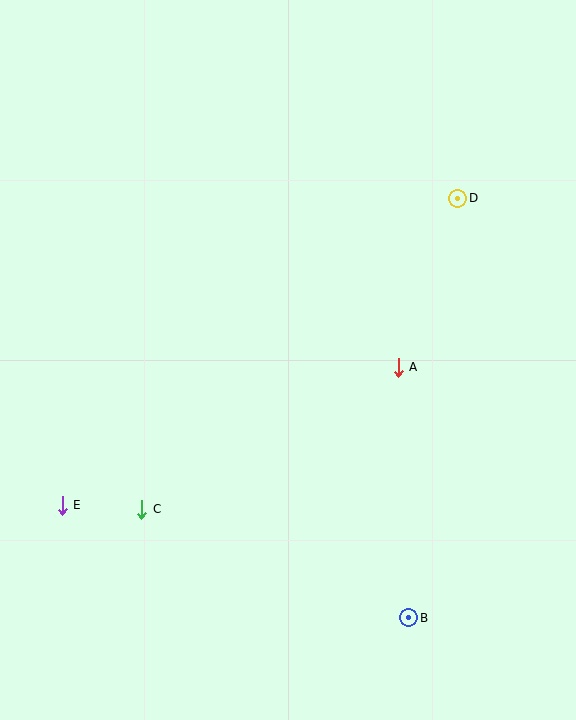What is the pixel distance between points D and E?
The distance between D and E is 501 pixels.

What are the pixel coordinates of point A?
Point A is at (398, 367).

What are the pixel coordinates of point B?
Point B is at (409, 618).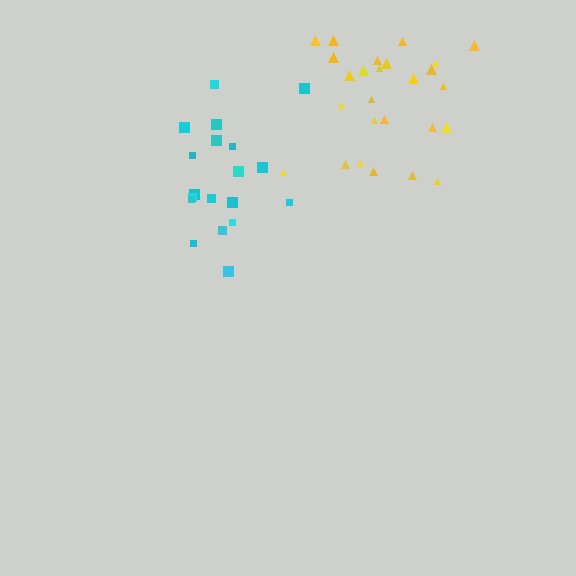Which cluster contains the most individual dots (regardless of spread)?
Yellow (26).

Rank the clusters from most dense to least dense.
yellow, cyan.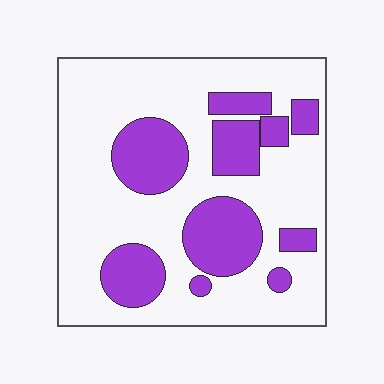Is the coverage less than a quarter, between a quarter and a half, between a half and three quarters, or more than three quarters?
Between a quarter and a half.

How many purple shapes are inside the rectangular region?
10.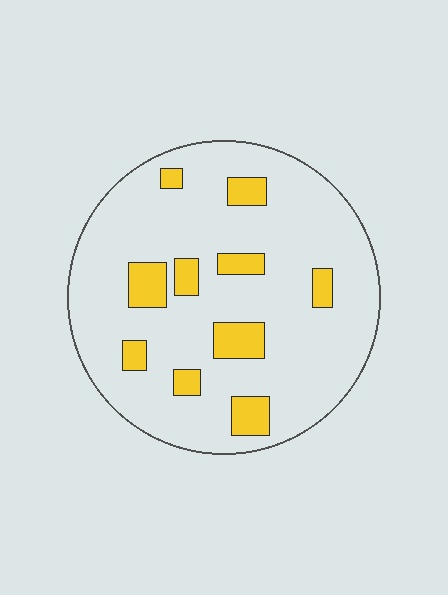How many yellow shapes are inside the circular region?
10.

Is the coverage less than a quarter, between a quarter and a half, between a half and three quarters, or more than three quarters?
Less than a quarter.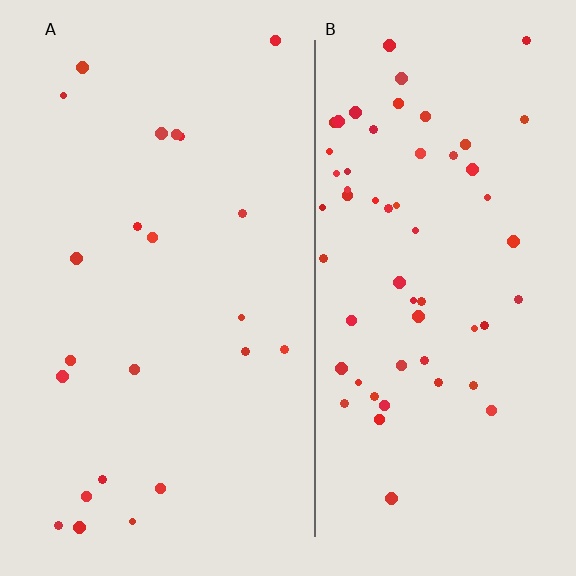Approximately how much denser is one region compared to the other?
Approximately 2.7× — region B over region A.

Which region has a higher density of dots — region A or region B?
B (the right).